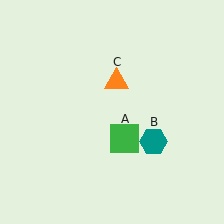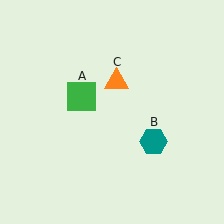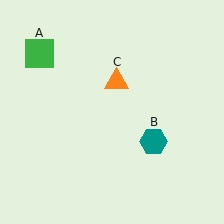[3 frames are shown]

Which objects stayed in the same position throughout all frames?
Teal hexagon (object B) and orange triangle (object C) remained stationary.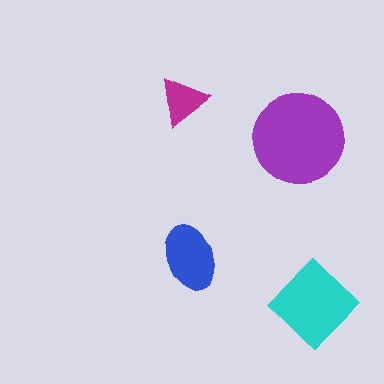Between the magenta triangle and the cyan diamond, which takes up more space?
The cyan diamond.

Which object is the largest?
The purple circle.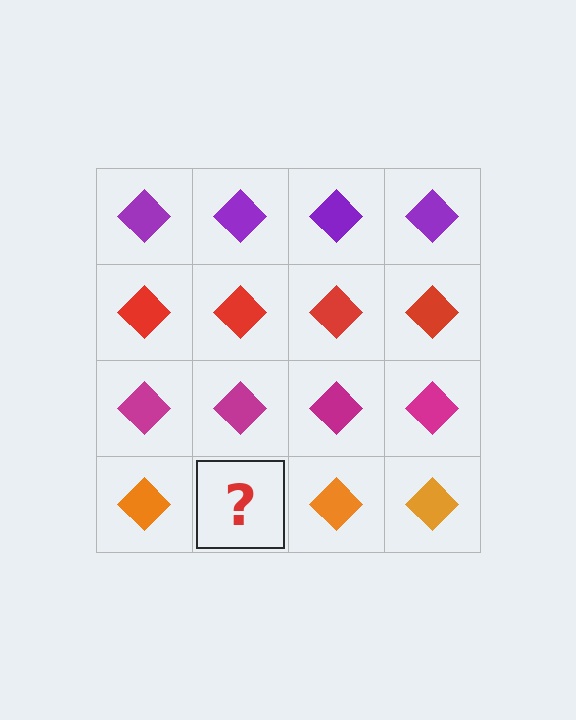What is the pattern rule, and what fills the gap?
The rule is that each row has a consistent color. The gap should be filled with an orange diamond.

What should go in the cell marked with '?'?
The missing cell should contain an orange diamond.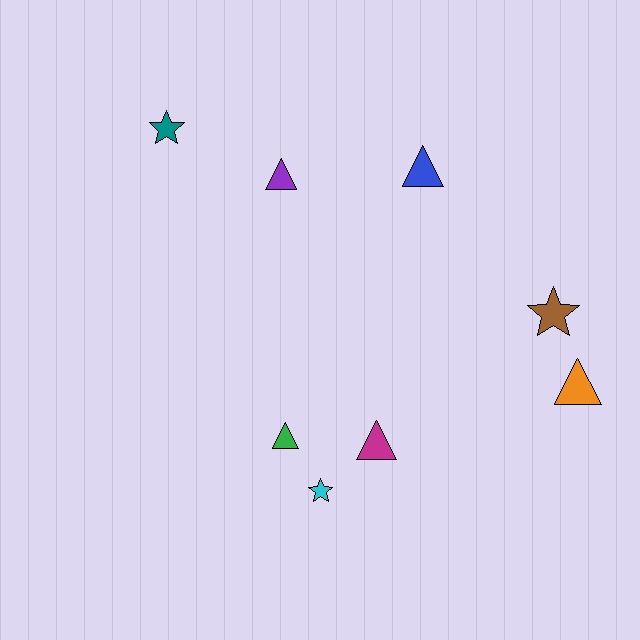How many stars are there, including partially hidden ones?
There are 3 stars.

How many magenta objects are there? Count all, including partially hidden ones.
There is 1 magenta object.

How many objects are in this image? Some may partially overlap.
There are 8 objects.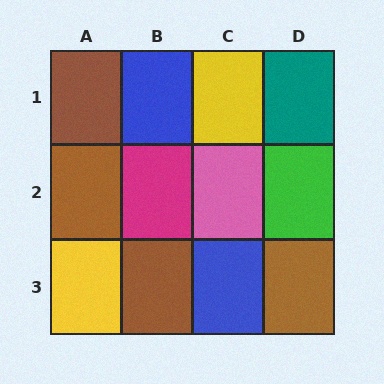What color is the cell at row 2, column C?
Pink.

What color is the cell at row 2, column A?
Brown.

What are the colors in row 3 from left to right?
Yellow, brown, blue, brown.